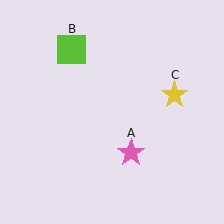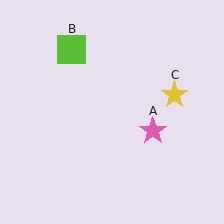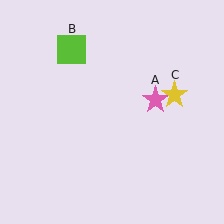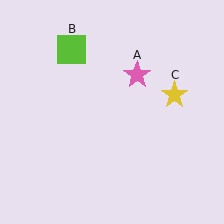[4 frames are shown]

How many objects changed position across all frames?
1 object changed position: pink star (object A).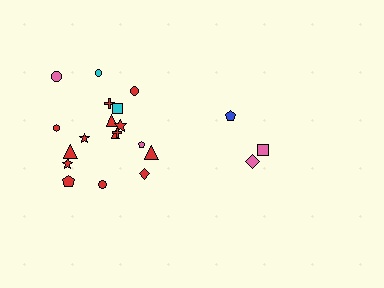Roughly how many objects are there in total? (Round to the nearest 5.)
Roughly 20 objects in total.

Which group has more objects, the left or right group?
The left group.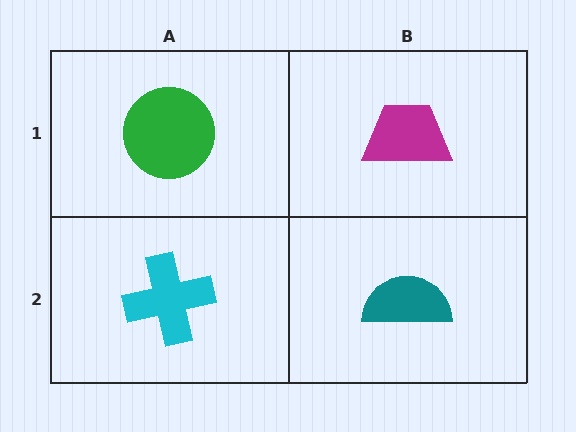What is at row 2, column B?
A teal semicircle.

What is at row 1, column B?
A magenta trapezoid.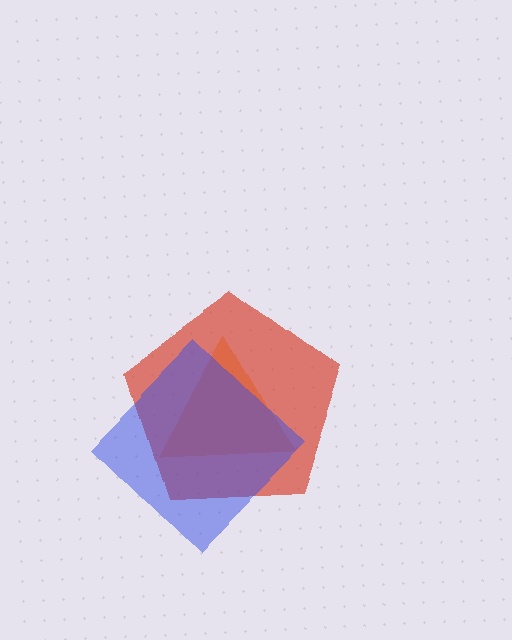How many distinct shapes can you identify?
There are 3 distinct shapes: an orange triangle, a red pentagon, a blue diamond.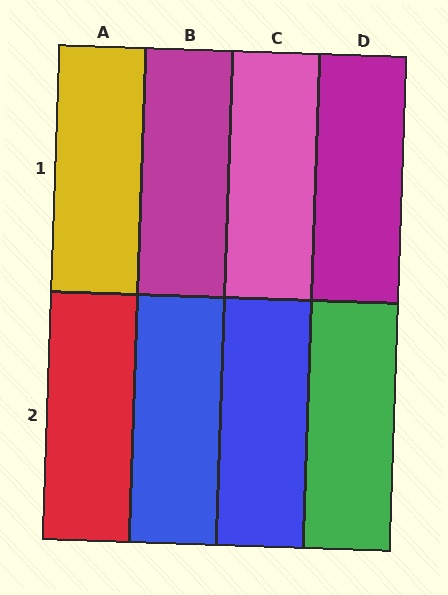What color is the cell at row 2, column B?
Blue.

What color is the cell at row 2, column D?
Green.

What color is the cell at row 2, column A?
Red.